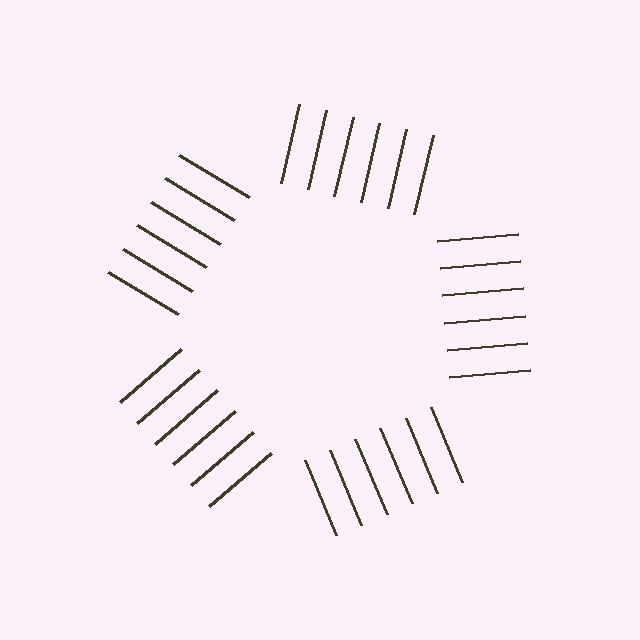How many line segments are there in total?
30 — 6 along each of the 5 edges.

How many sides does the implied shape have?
5 sides — the line-ends trace a pentagon.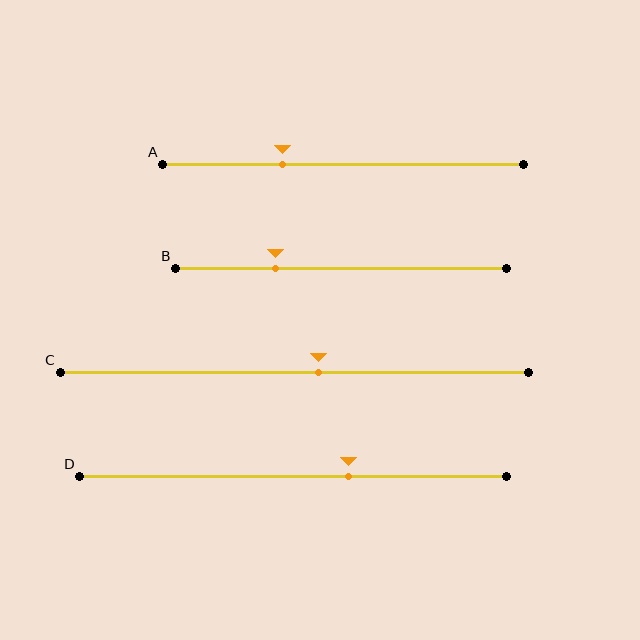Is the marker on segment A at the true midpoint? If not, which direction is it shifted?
No, the marker on segment A is shifted to the left by about 17% of the segment length.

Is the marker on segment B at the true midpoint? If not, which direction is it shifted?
No, the marker on segment B is shifted to the left by about 20% of the segment length.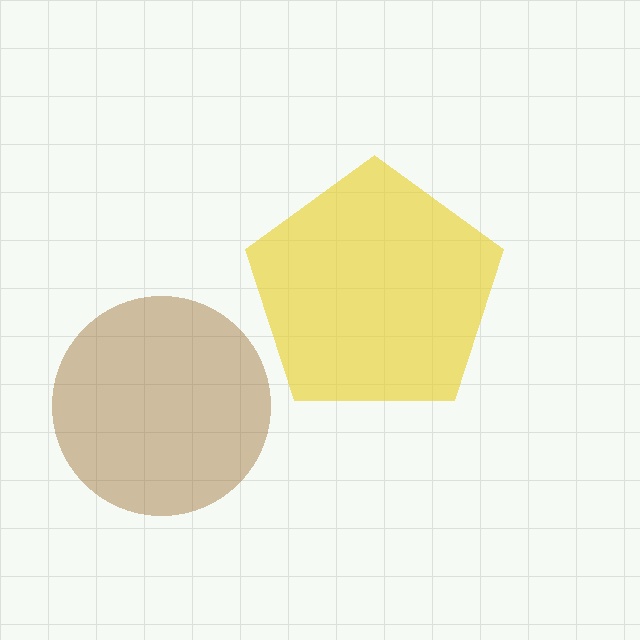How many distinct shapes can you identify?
There are 2 distinct shapes: a yellow pentagon, a brown circle.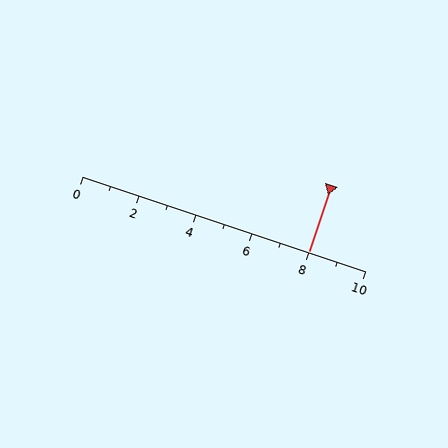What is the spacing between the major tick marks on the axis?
The major ticks are spaced 2 apart.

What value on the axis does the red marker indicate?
The marker indicates approximately 8.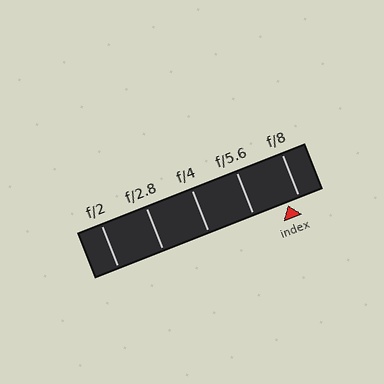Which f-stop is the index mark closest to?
The index mark is closest to f/8.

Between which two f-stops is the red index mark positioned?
The index mark is between f/5.6 and f/8.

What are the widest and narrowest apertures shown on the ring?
The widest aperture shown is f/2 and the narrowest is f/8.